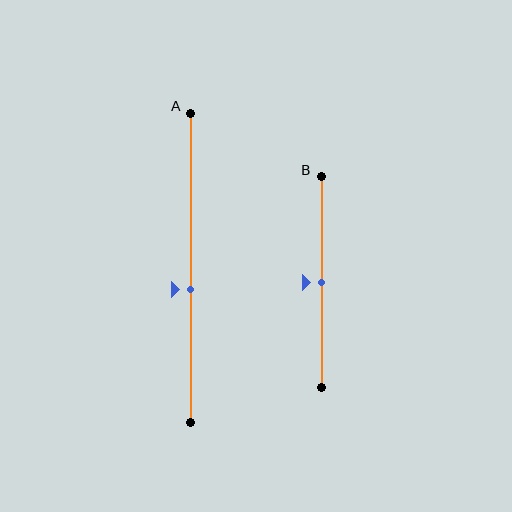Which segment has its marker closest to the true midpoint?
Segment B has its marker closest to the true midpoint.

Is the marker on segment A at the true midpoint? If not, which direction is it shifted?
No, the marker on segment A is shifted downward by about 7% of the segment length.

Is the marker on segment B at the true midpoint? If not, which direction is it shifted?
Yes, the marker on segment B is at the true midpoint.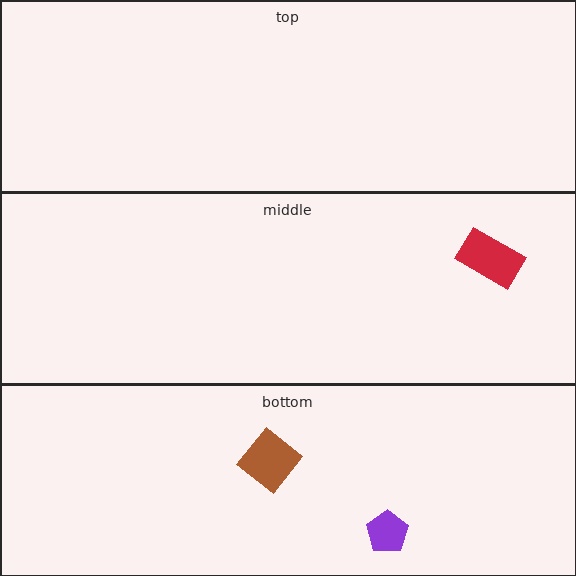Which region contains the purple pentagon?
The bottom region.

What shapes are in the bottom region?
The brown diamond, the purple pentagon.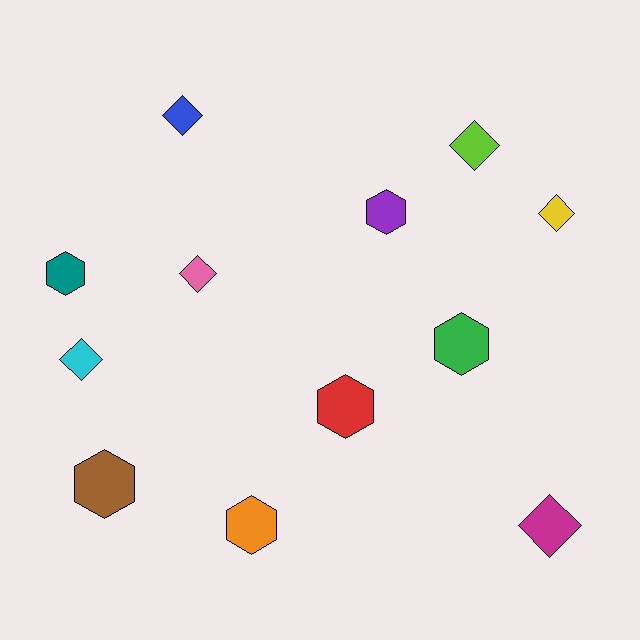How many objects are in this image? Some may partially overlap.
There are 12 objects.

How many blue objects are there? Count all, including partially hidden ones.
There is 1 blue object.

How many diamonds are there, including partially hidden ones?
There are 6 diamonds.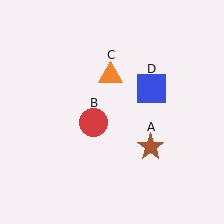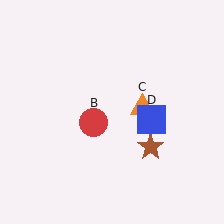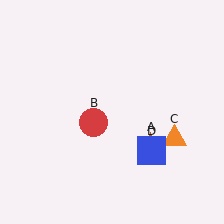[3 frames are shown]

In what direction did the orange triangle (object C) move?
The orange triangle (object C) moved down and to the right.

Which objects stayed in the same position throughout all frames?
Brown star (object A) and red circle (object B) remained stationary.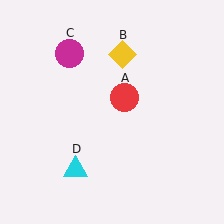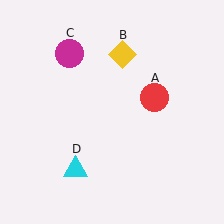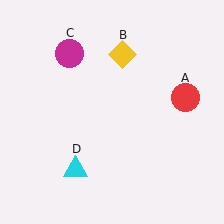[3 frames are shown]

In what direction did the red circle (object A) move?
The red circle (object A) moved right.